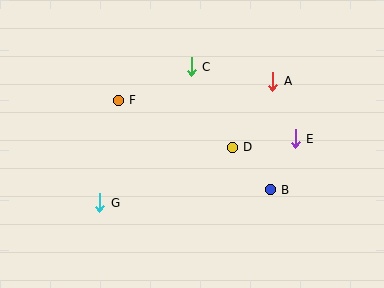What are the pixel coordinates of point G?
Point G is at (100, 203).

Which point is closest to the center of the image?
Point D at (232, 147) is closest to the center.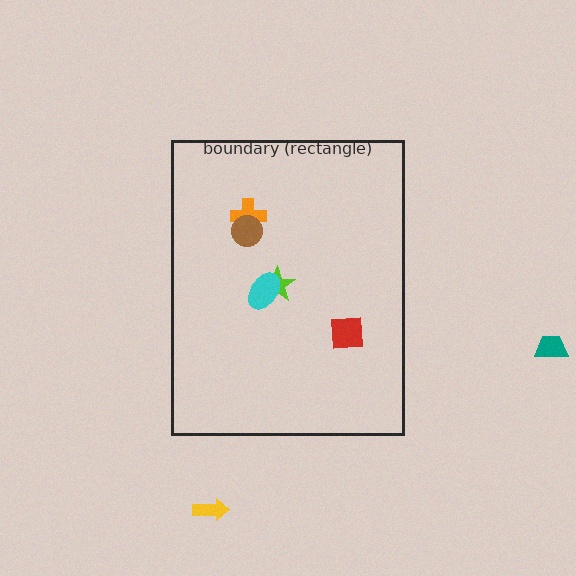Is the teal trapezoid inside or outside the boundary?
Outside.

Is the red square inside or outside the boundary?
Inside.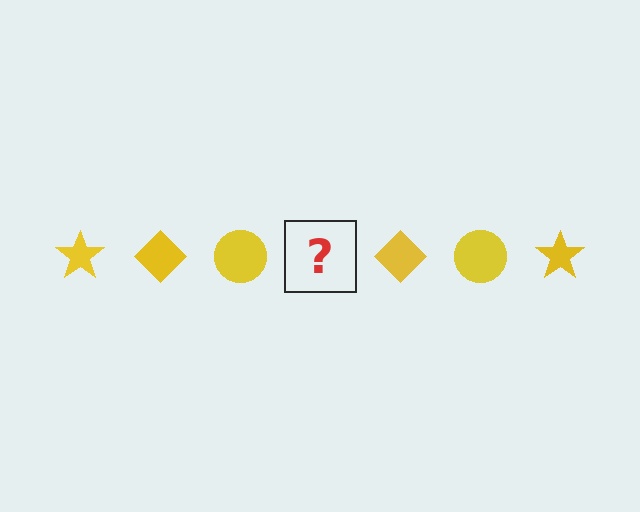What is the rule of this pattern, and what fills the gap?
The rule is that the pattern cycles through star, diamond, circle shapes in yellow. The gap should be filled with a yellow star.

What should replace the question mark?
The question mark should be replaced with a yellow star.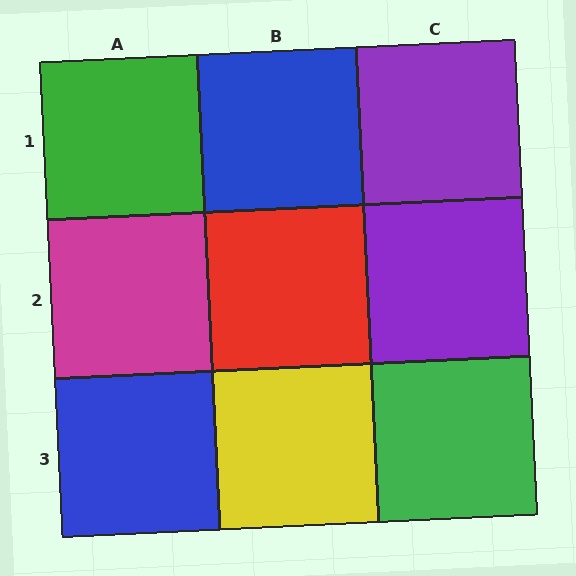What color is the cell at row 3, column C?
Green.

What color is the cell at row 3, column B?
Yellow.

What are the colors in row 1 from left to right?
Green, blue, purple.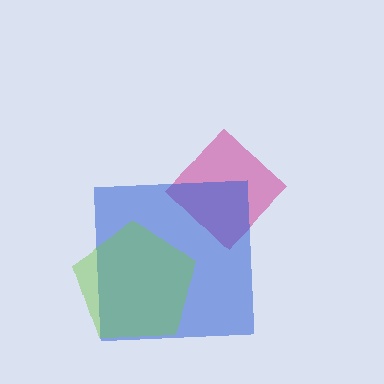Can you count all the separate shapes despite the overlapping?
Yes, there are 3 separate shapes.